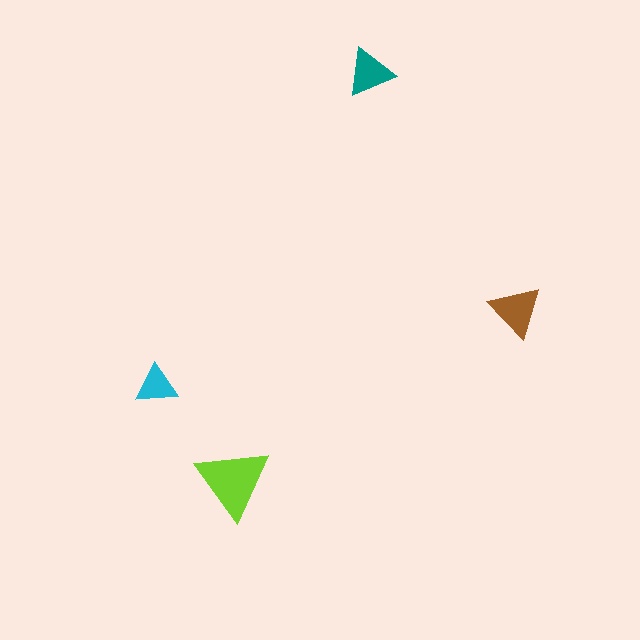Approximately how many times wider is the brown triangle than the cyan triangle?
About 1.5 times wider.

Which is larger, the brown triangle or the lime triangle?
The lime one.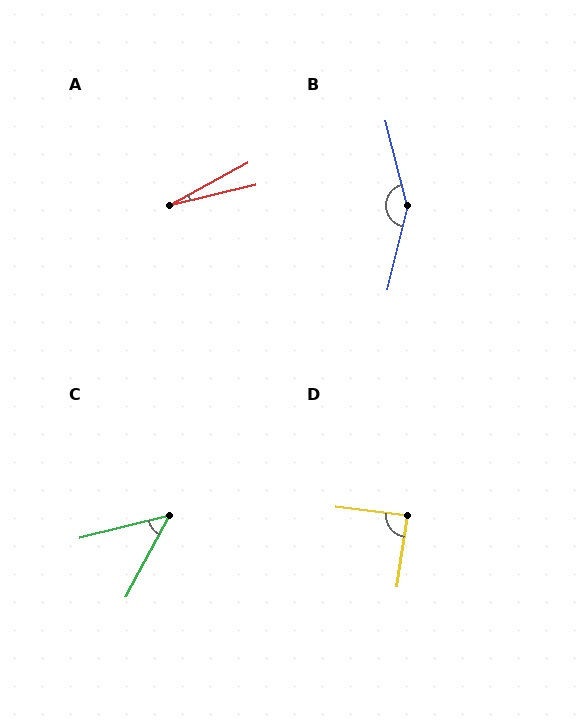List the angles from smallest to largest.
A (15°), C (48°), D (89°), B (152°).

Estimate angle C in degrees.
Approximately 48 degrees.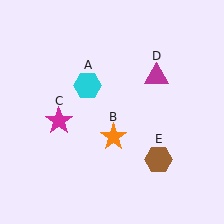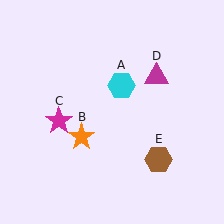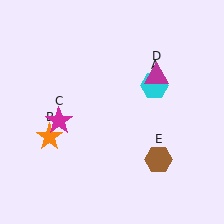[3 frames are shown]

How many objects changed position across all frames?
2 objects changed position: cyan hexagon (object A), orange star (object B).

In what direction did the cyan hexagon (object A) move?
The cyan hexagon (object A) moved right.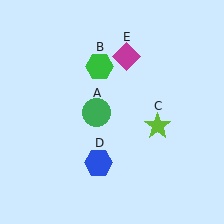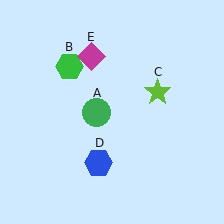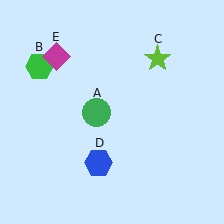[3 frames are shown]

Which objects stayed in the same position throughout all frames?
Green circle (object A) and blue hexagon (object D) remained stationary.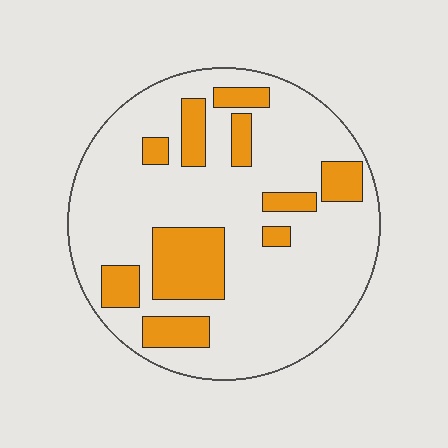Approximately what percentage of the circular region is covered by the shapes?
Approximately 25%.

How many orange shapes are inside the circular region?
10.